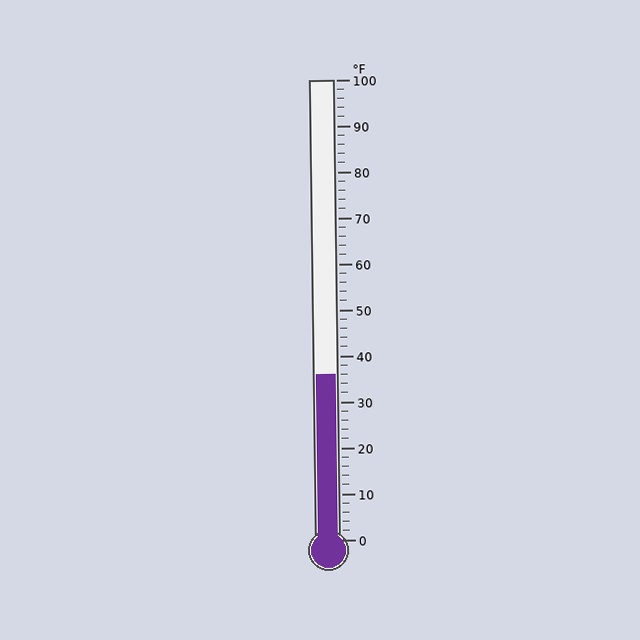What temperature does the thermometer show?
The thermometer shows approximately 36°F.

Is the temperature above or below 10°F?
The temperature is above 10°F.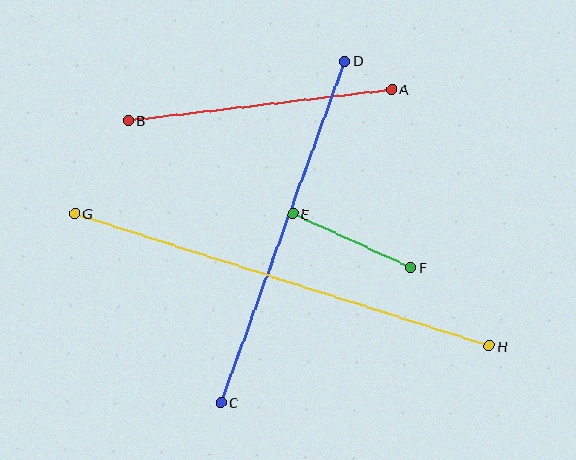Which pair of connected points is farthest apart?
Points G and H are farthest apart.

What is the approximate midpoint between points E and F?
The midpoint is at approximately (352, 241) pixels.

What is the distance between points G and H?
The distance is approximately 435 pixels.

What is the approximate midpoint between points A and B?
The midpoint is at approximately (260, 105) pixels.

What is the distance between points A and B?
The distance is approximately 265 pixels.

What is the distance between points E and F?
The distance is approximately 130 pixels.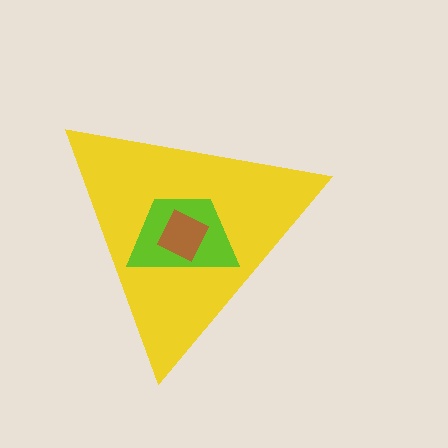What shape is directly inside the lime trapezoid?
The brown square.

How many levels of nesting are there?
3.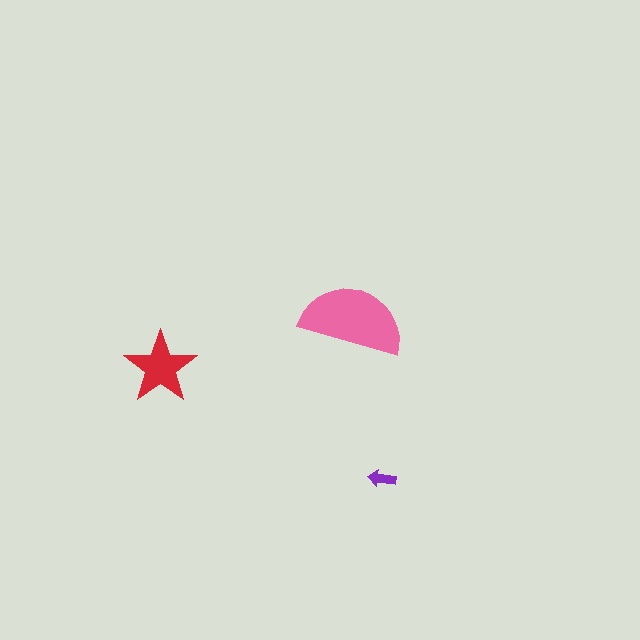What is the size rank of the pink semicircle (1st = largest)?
1st.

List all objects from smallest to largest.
The purple arrow, the red star, the pink semicircle.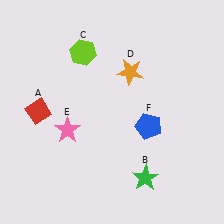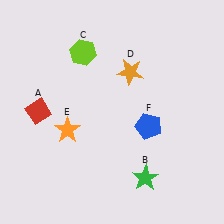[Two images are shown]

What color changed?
The star (E) changed from pink in Image 1 to orange in Image 2.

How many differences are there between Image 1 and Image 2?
There is 1 difference between the two images.